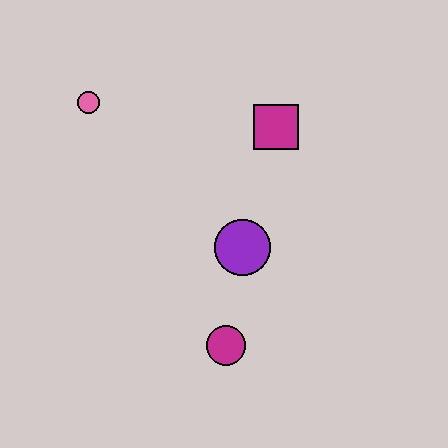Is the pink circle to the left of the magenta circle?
Yes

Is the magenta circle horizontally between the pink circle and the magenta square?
Yes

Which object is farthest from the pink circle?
The magenta circle is farthest from the pink circle.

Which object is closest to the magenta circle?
The purple circle is closest to the magenta circle.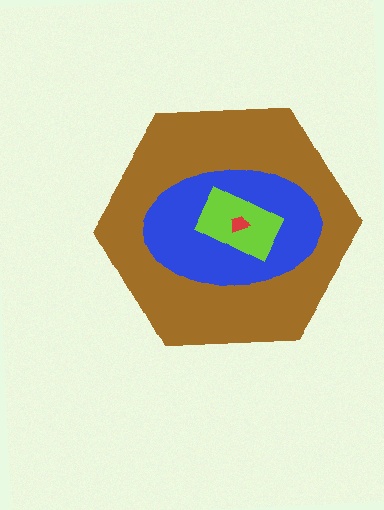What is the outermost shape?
The brown hexagon.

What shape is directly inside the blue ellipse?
The lime rectangle.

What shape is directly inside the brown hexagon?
The blue ellipse.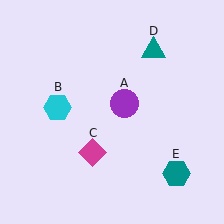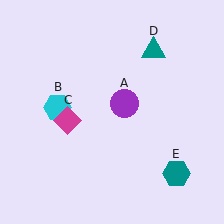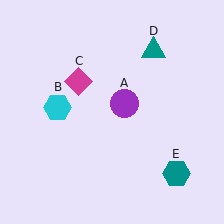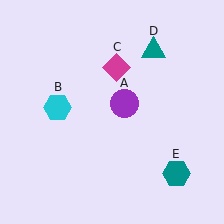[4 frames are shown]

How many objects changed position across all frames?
1 object changed position: magenta diamond (object C).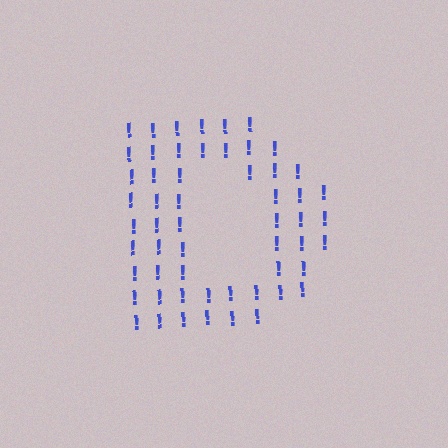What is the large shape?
The large shape is the letter D.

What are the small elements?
The small elements are exclamation marks.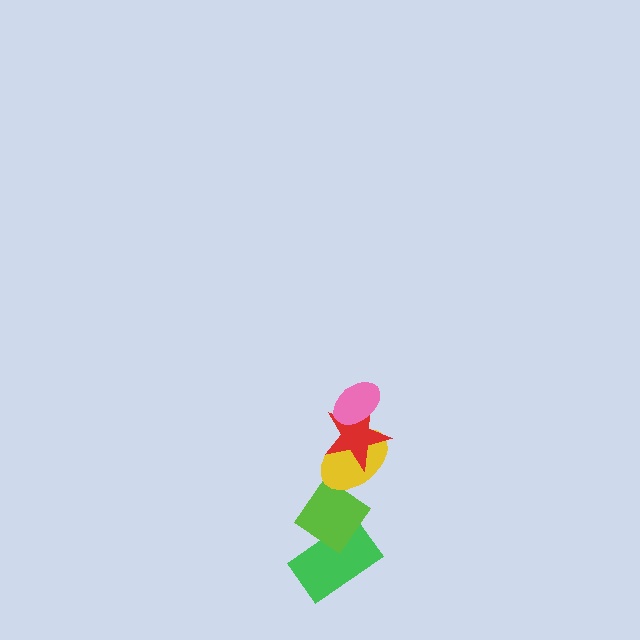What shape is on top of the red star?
The pink ellipse is on top of the red star.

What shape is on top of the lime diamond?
The yellow ellipse is on top of the lime diamond.